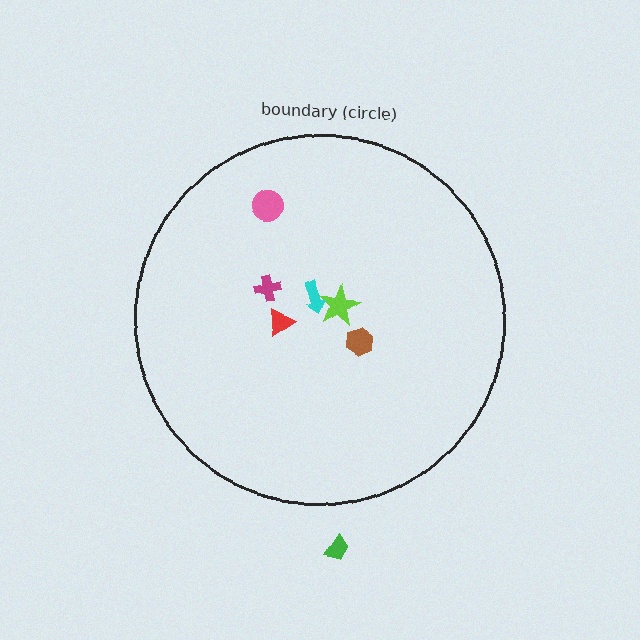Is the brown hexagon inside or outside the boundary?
Inside.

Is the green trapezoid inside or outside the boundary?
Outside.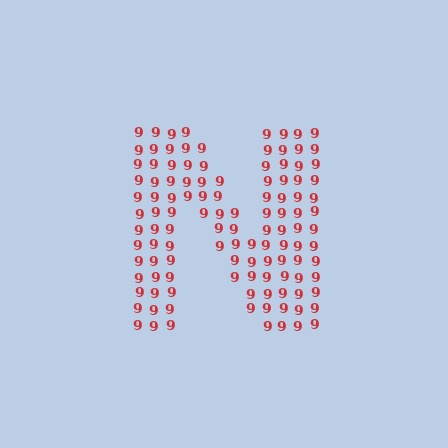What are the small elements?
The small elements are digit 9's.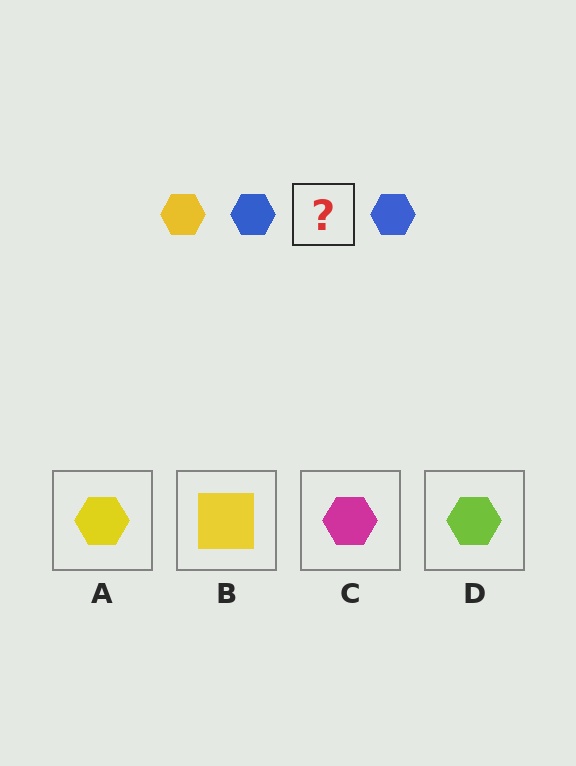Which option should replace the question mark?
Option A.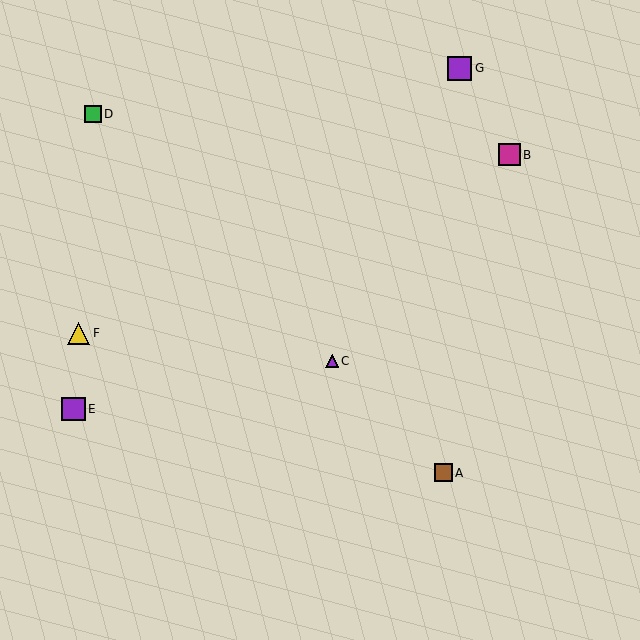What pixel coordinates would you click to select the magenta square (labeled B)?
Click at (510, 155) to select the magenta square B.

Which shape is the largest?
The purple square (labeled G) is the largest.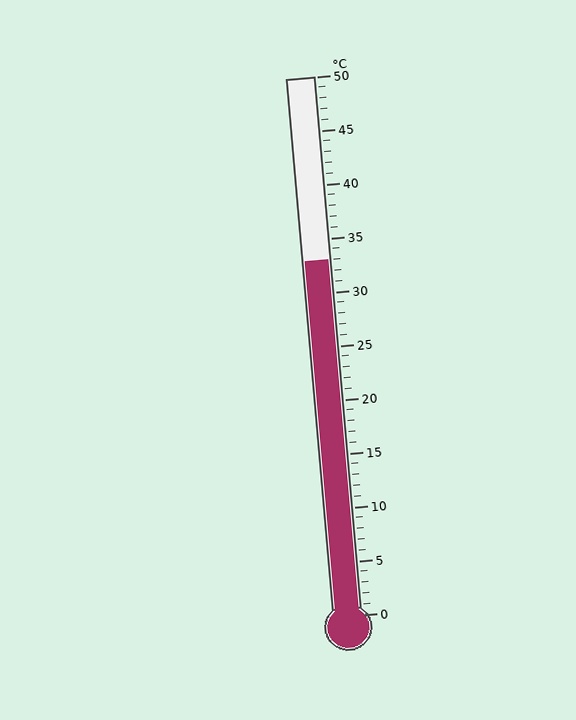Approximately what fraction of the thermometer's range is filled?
The thermometer is filled to approximately 65% of its range.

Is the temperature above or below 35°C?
The temperature is below 35°C.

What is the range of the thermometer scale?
The thermometer scale ranges from 0°C to 50°C.